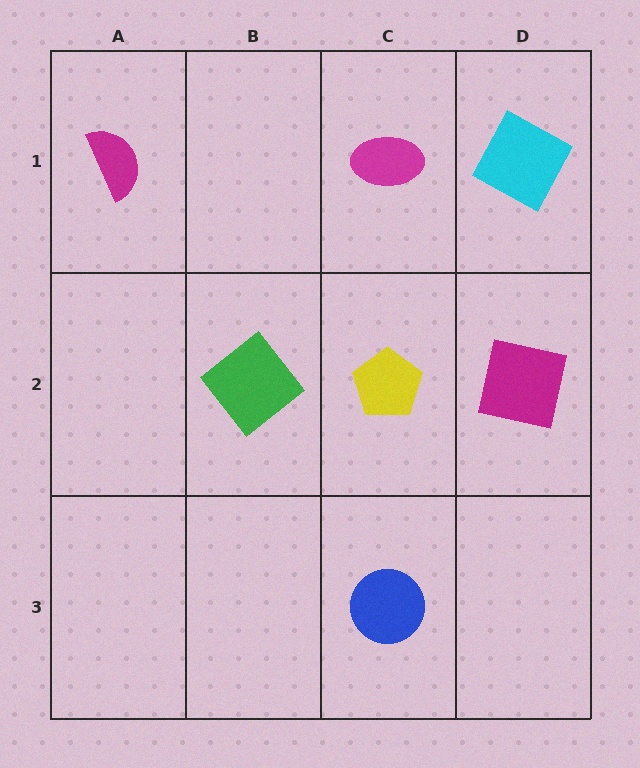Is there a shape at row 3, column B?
No, that cell is empty.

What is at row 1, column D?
A cyan square.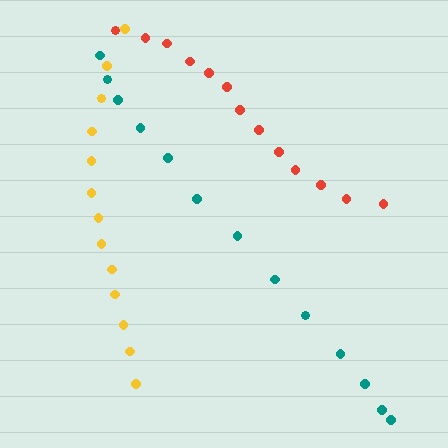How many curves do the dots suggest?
There are 3 distinct paths.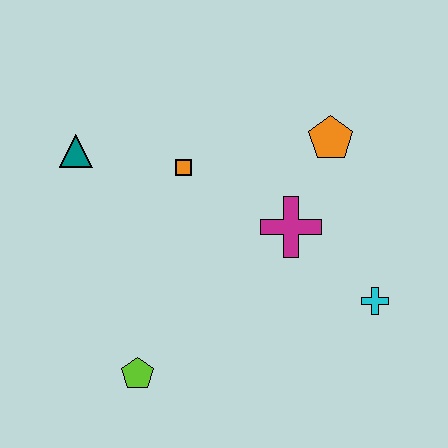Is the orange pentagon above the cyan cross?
Yes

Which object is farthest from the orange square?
The cyan cross is farthest from the orange square.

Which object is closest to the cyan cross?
The magenta cross is closest to the cyan cross.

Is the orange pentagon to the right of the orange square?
Yes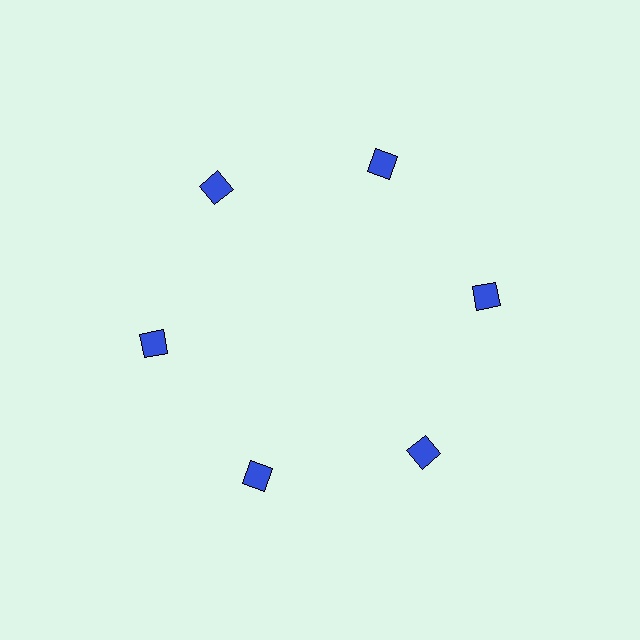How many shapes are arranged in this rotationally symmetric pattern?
There are 6 shapes, arranged in 6 groups of 1.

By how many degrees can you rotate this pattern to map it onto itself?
The pattern maps onto itself every 60 degrees of rotation.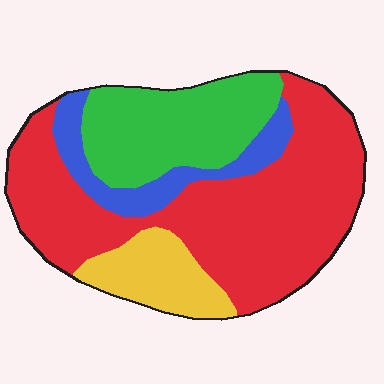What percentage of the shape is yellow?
Yellow takes up about one eighth (1/8) of the shape.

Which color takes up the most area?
Red, at roughly 55%.